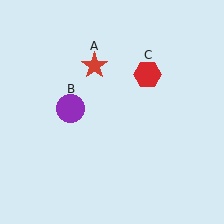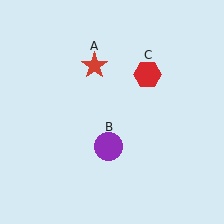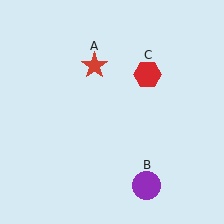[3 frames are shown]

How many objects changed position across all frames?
1 object changed position: purple circle (object B).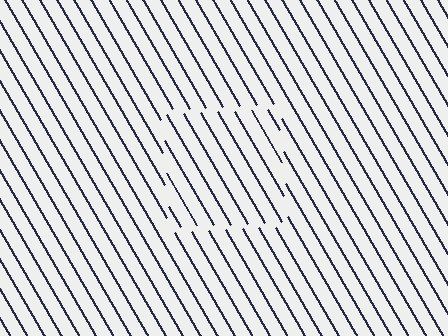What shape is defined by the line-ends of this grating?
An illusory square. The interior of the shape contains the same grating, shifted by half a period — the contour is defined by the phase discontinuity where line-ends from the inner and outer gratings abut.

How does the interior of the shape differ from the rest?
The interior of the shape contains the same grating, shifted by half a period — the contour is defined by the phase discontinuity where line-ends from the inner and outer gratings abut.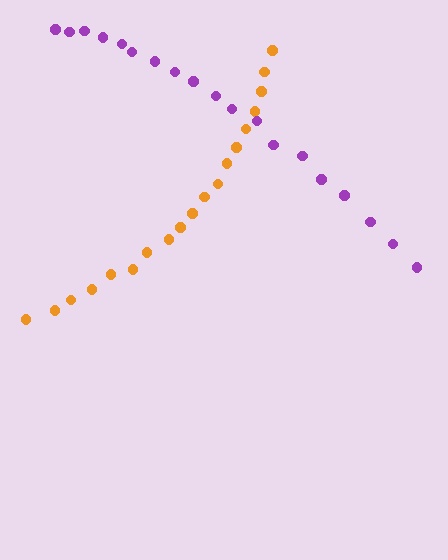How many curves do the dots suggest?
There are 2 distinct paths.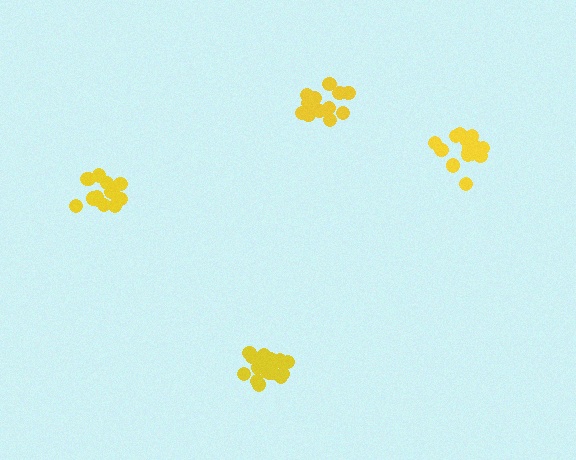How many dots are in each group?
Group 1: 17 dots, Group 2: 18 dots, Group 3: 19 dots, Group 4: 15 dots (69 total).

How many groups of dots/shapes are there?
There are 4 groups.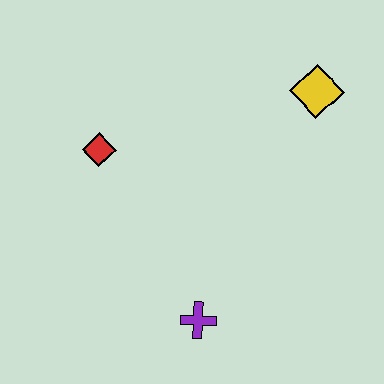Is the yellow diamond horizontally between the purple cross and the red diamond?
No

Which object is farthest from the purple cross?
The yellow diamond is farthest from the purple cross.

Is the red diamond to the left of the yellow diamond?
Yes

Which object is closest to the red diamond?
The purple cross is closest to the red diamond.